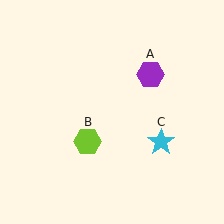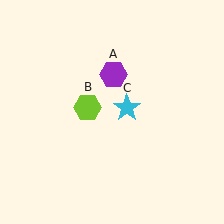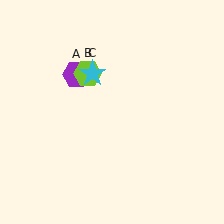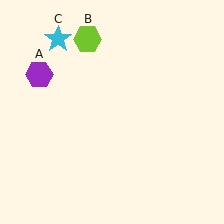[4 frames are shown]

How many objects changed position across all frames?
3 objects changed position: purple hexagon (object A), lime hexagon (object B), cyan star (object C).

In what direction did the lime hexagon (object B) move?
The lime hexagon (object B) moved up.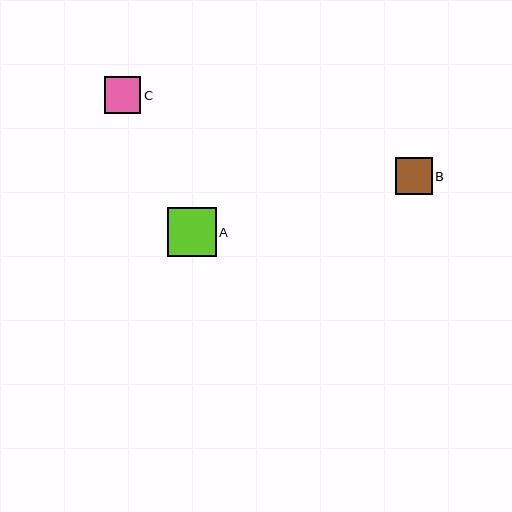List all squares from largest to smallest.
From largest to smallest: A, B, C.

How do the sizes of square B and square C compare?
Square B and square C are approximately the same size.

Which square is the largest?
Square A is the largest with a size of approximately 49 pixels.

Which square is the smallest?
Square C is the smallest with a size of approximately 37 pixels.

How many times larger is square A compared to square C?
Square A is approximately 1.3 times the size of square C.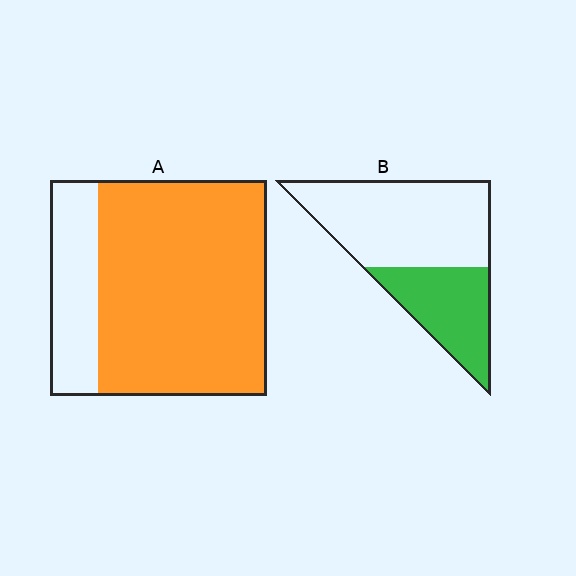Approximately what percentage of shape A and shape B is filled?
A is approximately 80% and B is approximately 35%.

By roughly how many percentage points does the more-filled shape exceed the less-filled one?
By roughly 40 percentage points (A over B).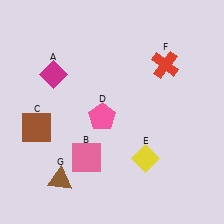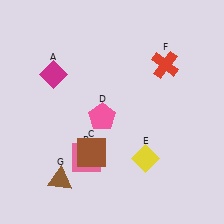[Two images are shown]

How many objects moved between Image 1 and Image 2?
1 object moved between the two images.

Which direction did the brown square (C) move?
The brown square (C) moved right.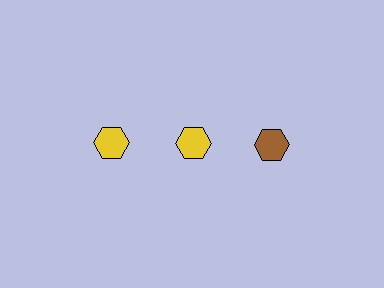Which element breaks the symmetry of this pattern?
The brown hexagon in the top row, center column breaks the symmetry. All other shapes are yellow hexagons.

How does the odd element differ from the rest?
It has a different color: brown instead of yellow.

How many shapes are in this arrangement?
There are 3 shapes arranged in a grid pattern.